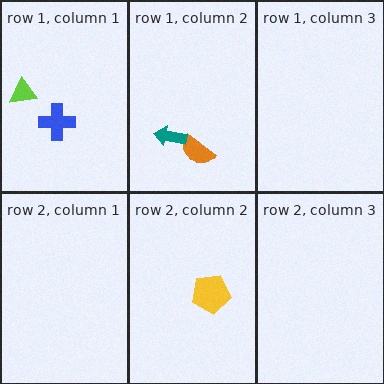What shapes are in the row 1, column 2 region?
The orange semicircle, the teal arrow.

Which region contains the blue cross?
The row 1, column 1 region.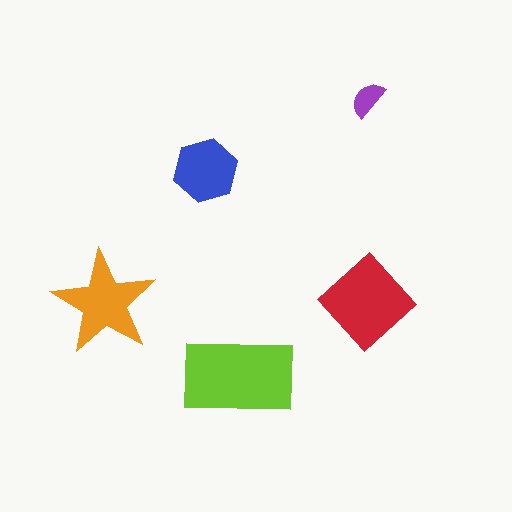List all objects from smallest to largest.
The purple semicircle, the blue hexagon, the orange star, the red diamond, the lime rectangle.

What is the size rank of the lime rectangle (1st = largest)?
1st.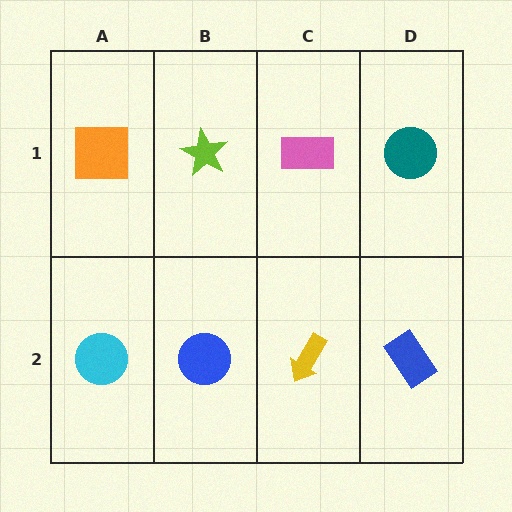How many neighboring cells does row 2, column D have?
2.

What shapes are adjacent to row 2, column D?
A teal circle (row 1, column D), a yellow arrow (row 2, column C).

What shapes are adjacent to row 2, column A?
An orange square (row 1, column A), a blue circle (row 2, column B).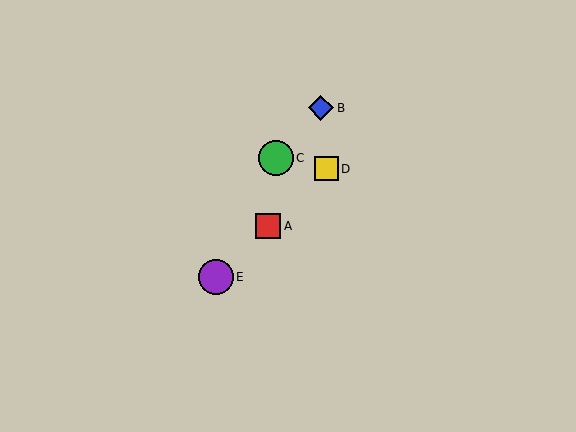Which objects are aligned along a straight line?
Objects A, D, E are aligned along a straight line.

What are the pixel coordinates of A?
Object A is at (268, 226).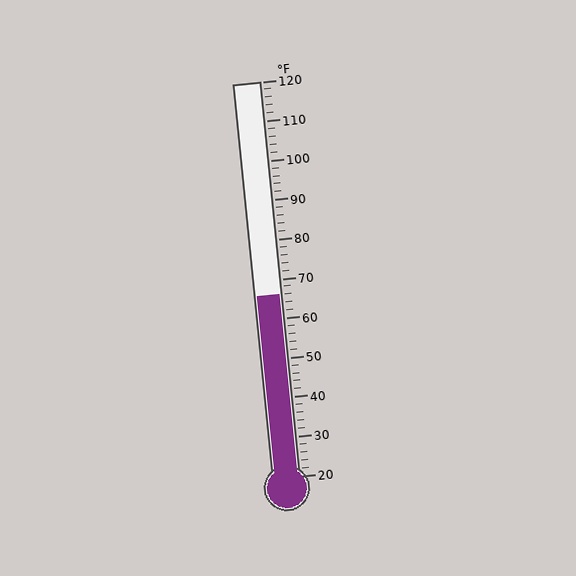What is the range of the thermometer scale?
The thermometer scale ranges from 20°F to 120°F.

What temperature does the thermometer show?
The thermometer shows approximately 66°F.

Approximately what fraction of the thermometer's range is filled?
The thermometer is filled to approximately 45% of its range.